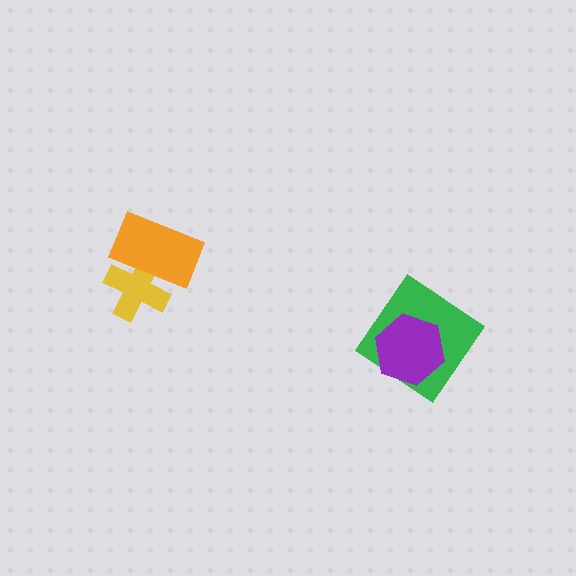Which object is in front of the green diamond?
The purple hexagon is in front of the green diamond.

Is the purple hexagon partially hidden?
No, no other shape covers it.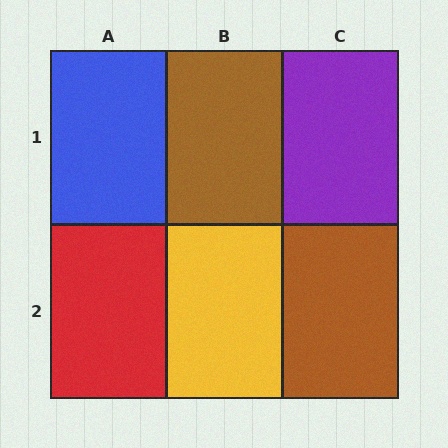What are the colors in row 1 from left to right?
Blue, brown, purple.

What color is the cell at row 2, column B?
Yellow.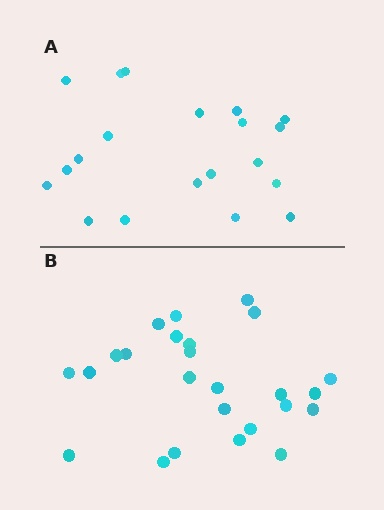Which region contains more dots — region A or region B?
Region B (the bottom region) has more dots.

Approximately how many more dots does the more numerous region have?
Region B has about 5 more dots than region A.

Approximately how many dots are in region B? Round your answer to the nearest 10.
About 20 dots. (The exact count is 25, which rounds to 20.)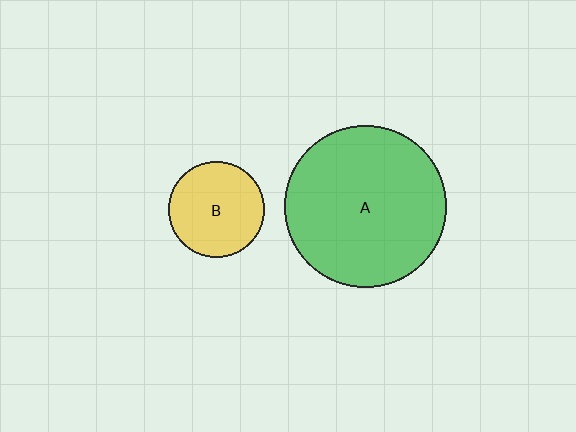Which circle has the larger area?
Circle A (green).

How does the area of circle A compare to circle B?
Approximately 2.8 times.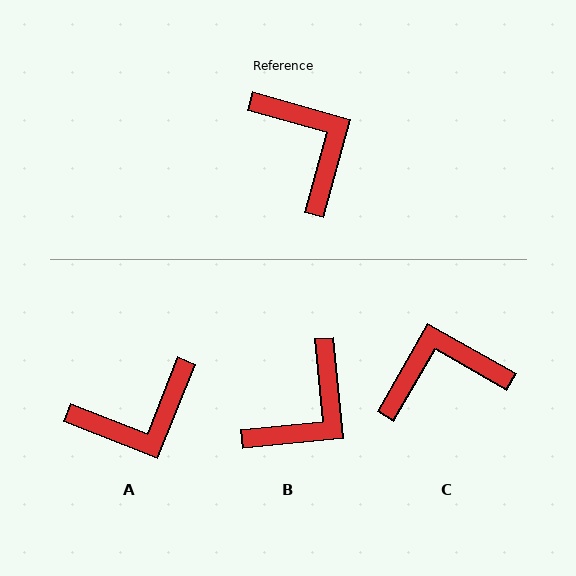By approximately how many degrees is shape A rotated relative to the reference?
Approximately 96 degrees clockwise.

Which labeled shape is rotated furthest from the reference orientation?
A, about 96 degrees away.